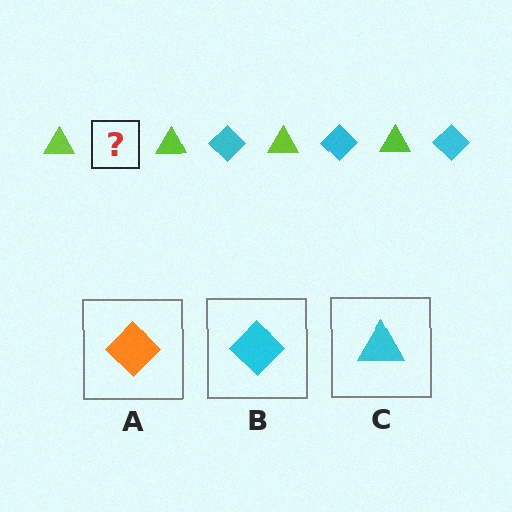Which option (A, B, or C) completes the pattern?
B.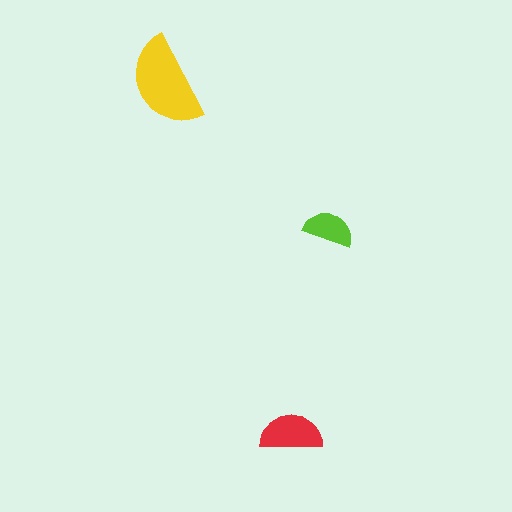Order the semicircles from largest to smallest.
the yellow one, the red one, the lime one.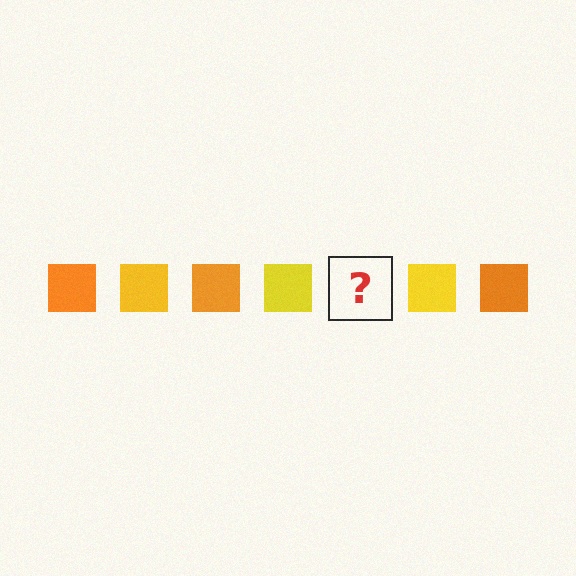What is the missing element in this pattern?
The missing element is an orange square.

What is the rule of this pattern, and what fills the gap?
The rule is that the pattern cycles through orange, yellow squares. The gap should be filled with an orange square.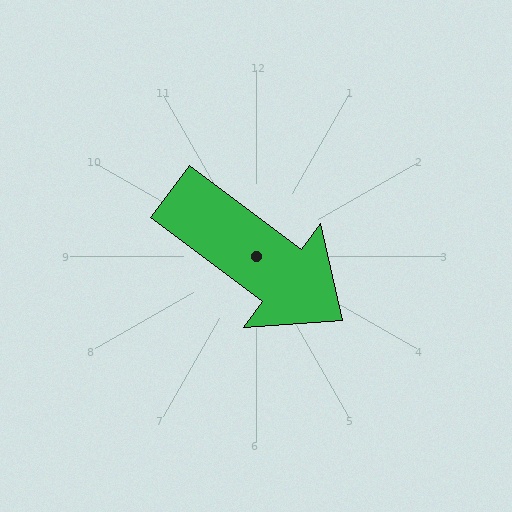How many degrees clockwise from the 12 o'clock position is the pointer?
Approximately 127 degrees.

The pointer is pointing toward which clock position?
Roughly 4 o'clock.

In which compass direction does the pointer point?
Southeast.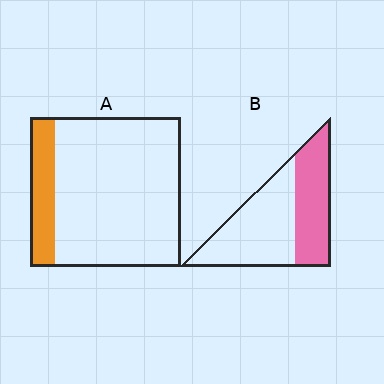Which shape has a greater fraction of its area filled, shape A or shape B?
Shape B.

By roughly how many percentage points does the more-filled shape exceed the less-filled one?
By roughly 25 percentage points (B over A).